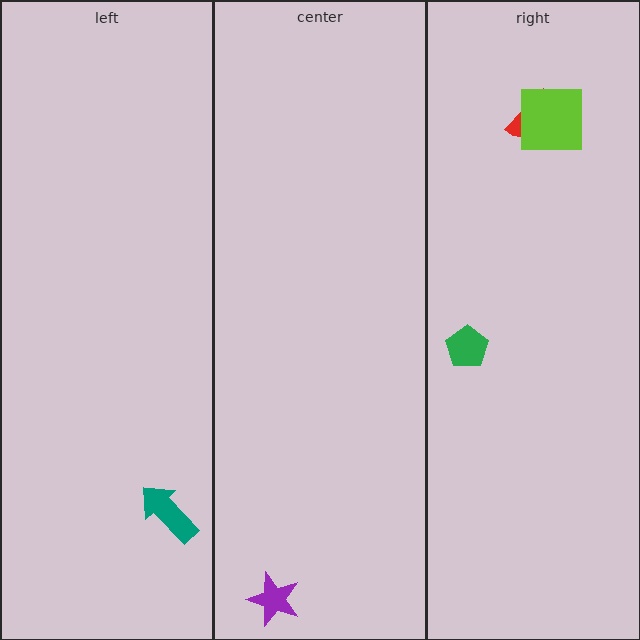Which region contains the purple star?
The center region.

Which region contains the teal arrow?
The left region.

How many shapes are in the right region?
3.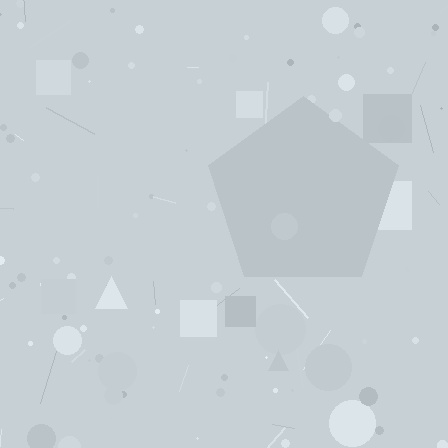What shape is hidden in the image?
A pentagon is hidden in the image.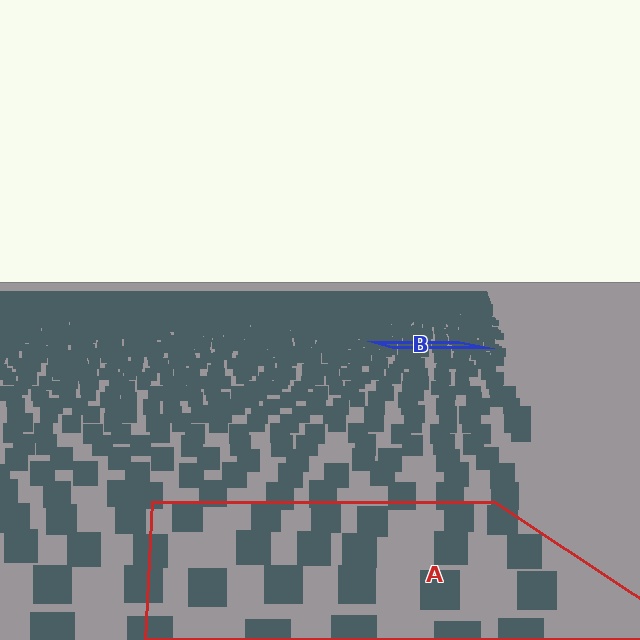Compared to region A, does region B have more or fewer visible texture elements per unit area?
Region B has more texture elements per unit area — they are packed more densely because it is farther away.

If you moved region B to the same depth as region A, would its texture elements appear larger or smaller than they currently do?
They would appear larger. At a closer depth, the same texture elements are projected at a bigger on-screen size.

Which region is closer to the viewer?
Region A is closer. The texture elements there are larger and more spread out.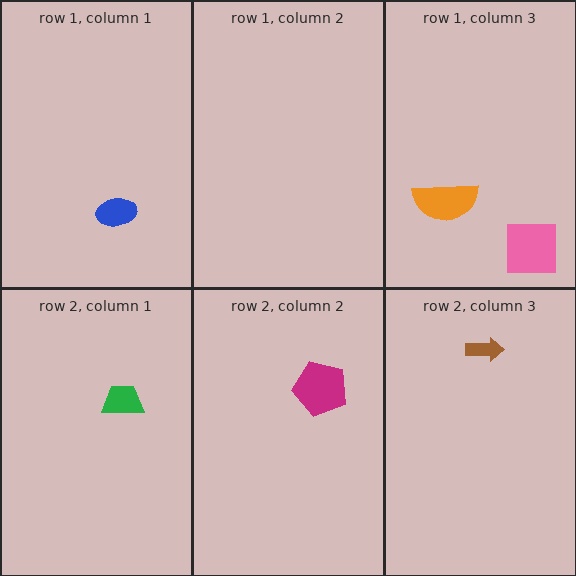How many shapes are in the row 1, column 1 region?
1.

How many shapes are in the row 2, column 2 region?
1.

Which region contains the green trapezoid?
The row 2, column 1 region.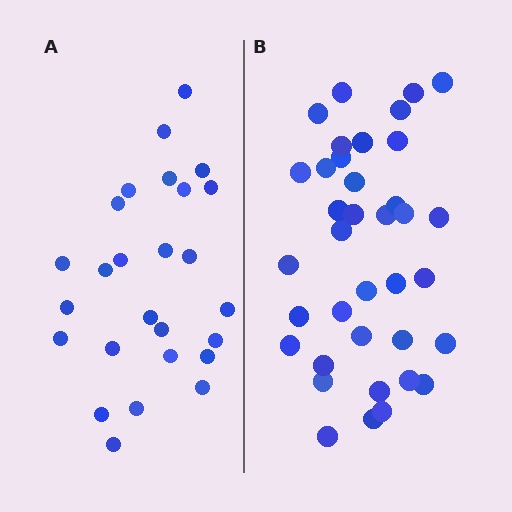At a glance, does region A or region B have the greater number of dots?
Region B (the right region) has more dots.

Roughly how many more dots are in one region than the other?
Region B has roughly 12 or so more dots than region A.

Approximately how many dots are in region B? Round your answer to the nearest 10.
About 40 dots. (The exact count is 37, which rounds to 40.)